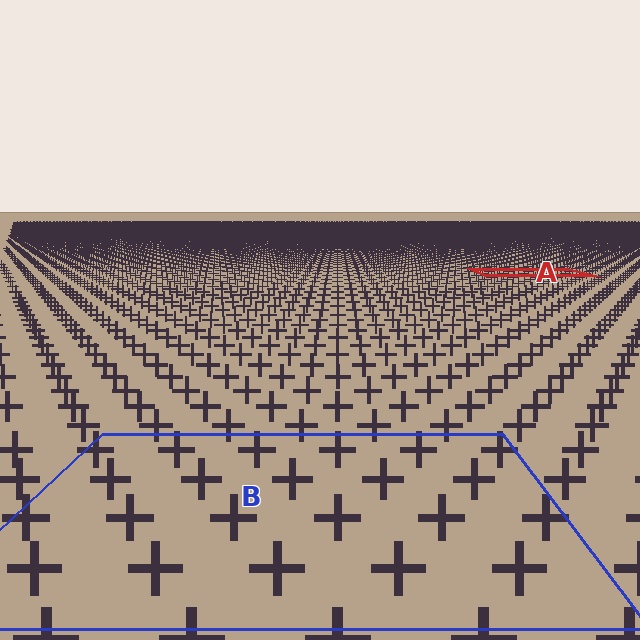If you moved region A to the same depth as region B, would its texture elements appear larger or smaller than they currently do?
They would appear larger. At a closer depth, the same texture elements are projected at a bigger on-screen size.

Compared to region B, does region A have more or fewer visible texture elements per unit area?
Region A has more texture elements per unit area — they are packed more densely because it is farther away.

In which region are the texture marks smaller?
The texture marks are smaller in region A, because it is farther away.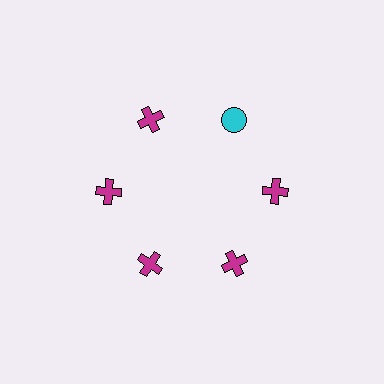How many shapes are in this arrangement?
There are 6 shapes arranged in a ring pattern.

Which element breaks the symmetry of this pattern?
The cyan circle at roughly the 1 o'clock position breaks the symmetry. All other shapes are magenta crosses.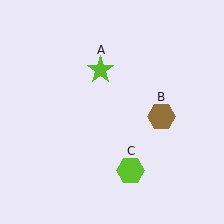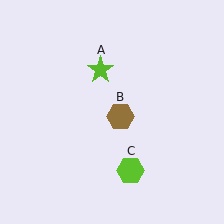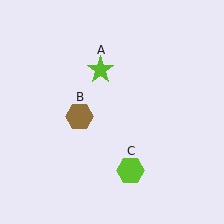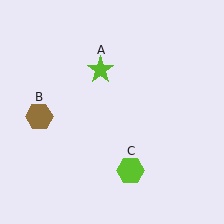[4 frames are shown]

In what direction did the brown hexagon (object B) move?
The brown hexagon (object B) moved left.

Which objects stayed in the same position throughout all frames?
Lime star (object A) and lime hexagon (object C) remained stationary.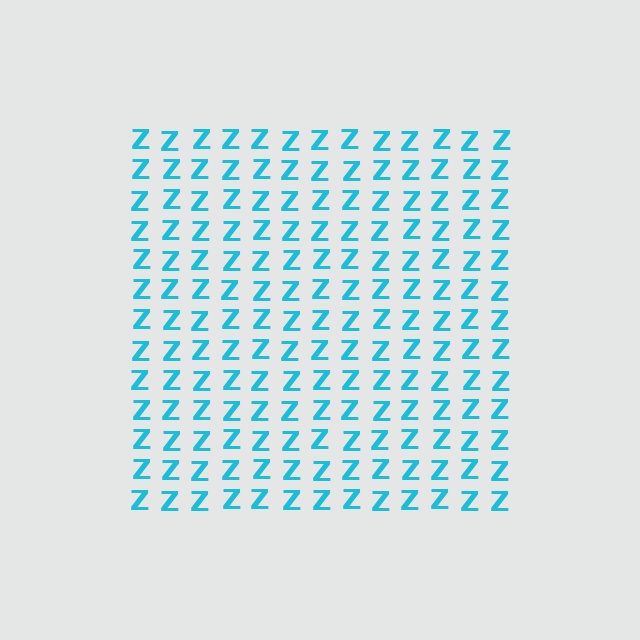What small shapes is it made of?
It is made of small letter Z's.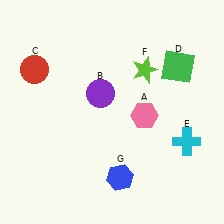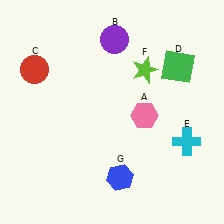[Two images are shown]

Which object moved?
The purple circle (B) moved up.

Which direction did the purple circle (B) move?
The purple circle (B) moved up.